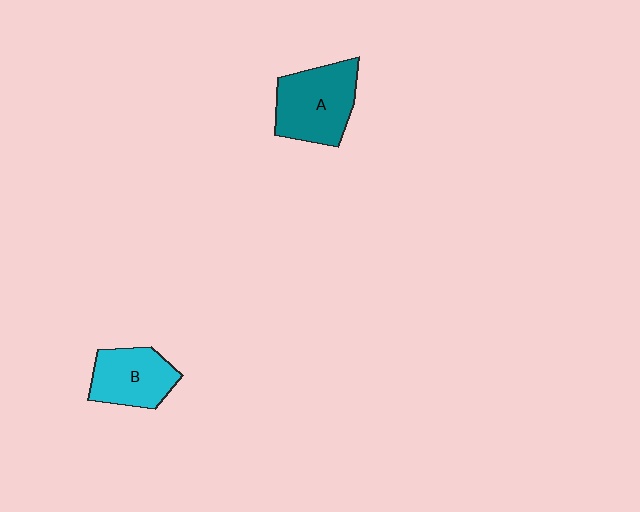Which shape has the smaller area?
Shape B (cyan).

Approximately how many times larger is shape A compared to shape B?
Approximately 1.3 times.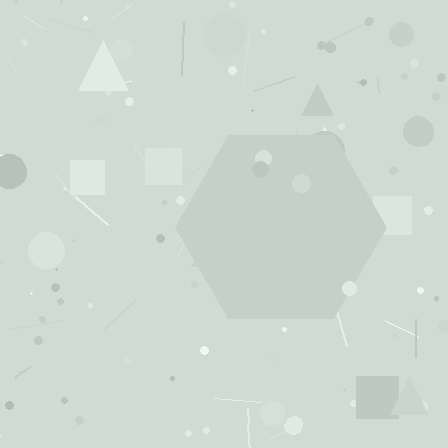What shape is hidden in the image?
A hexagon is hidden in the image.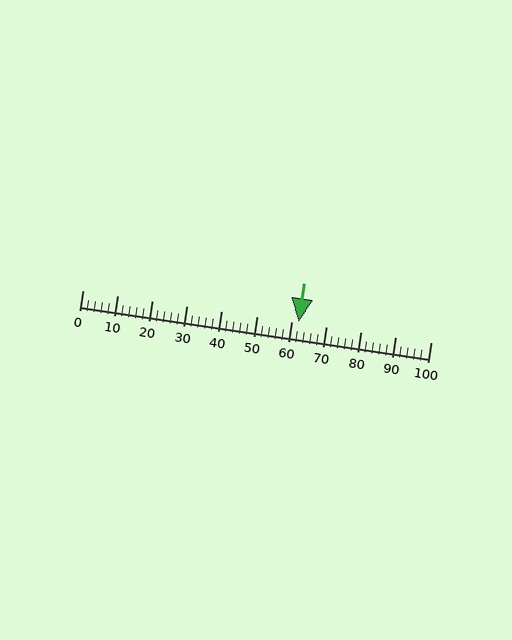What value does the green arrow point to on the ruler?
The green arrow points to approximately 62.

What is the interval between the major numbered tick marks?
The major tick marks are spaced 10 units apart.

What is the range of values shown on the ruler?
The ruler shows values from 0 to 100.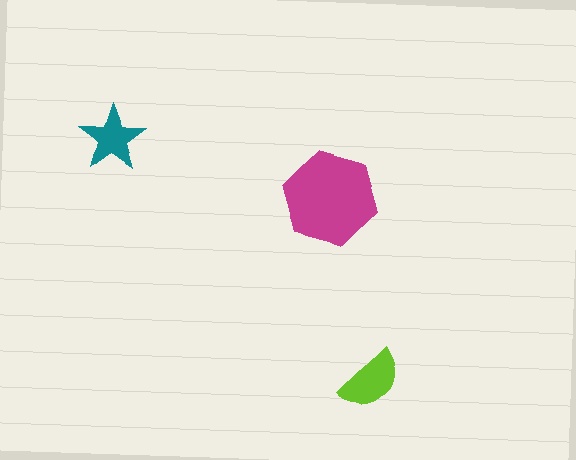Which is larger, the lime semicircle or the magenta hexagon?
The magenta hexagon.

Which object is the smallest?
The teal star.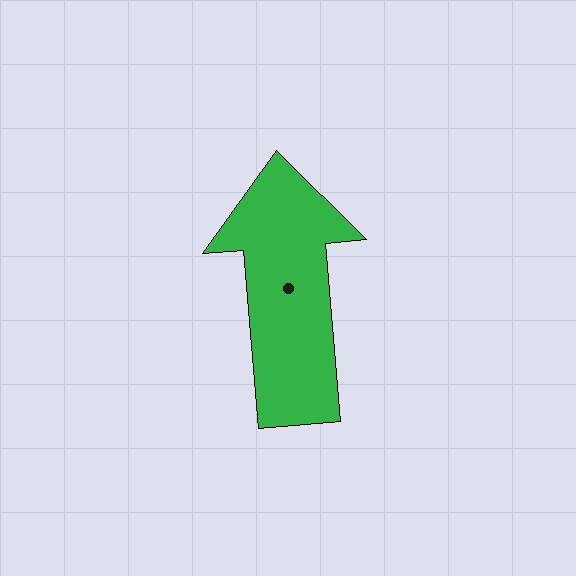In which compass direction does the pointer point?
North.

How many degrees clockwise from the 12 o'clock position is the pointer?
Approximately 355 degrees.